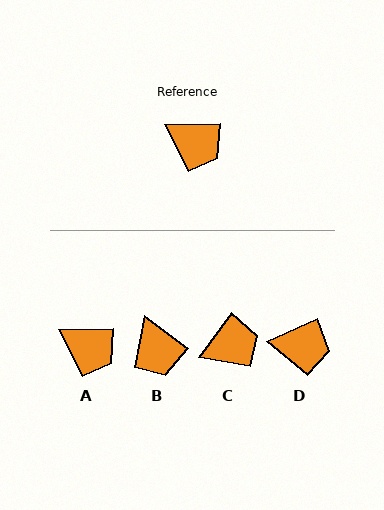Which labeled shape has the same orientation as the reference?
A.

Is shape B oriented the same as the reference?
No, it is off by about 37 degrees.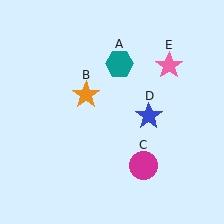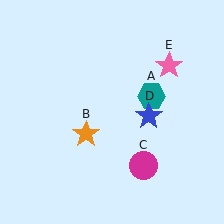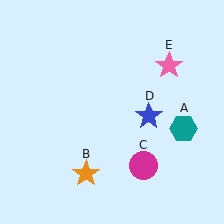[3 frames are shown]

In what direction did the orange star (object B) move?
The orange star (object B) moved down.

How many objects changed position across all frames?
2 objects changed position: teal hexagon (object A), orange star (object B).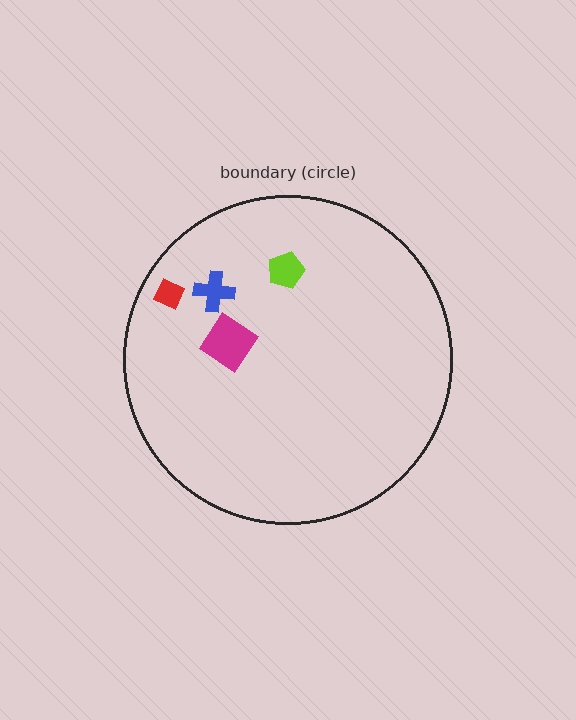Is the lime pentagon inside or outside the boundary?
Inside.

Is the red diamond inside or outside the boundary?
Inside.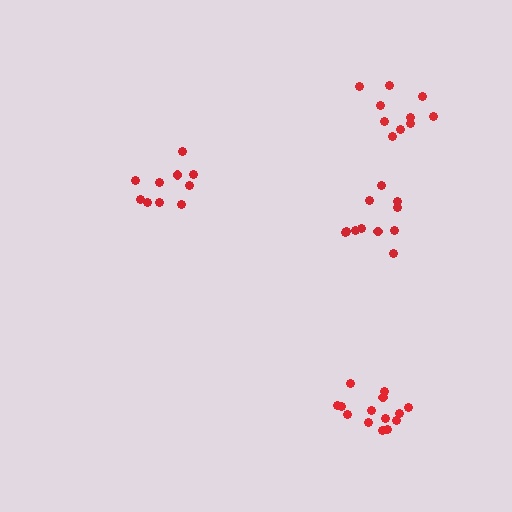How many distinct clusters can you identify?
There are 4 distinct clusters.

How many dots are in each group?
Group 1: 11 dots, Group 2: 10 dots, Group 3: 10 dots, Group 4: 14 dots (45 total).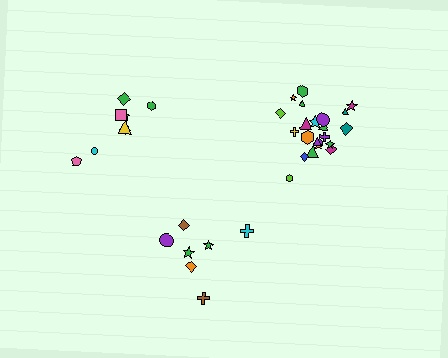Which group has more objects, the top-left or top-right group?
The top-right group.